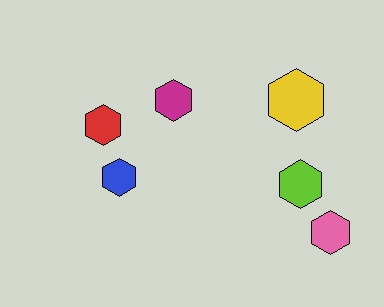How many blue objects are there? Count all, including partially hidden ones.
There is 1 blue object.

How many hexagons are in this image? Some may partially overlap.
There are 6 hexagons.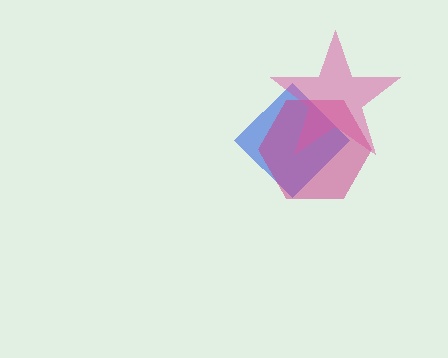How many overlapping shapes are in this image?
There are 3 overlapping shapes in the image.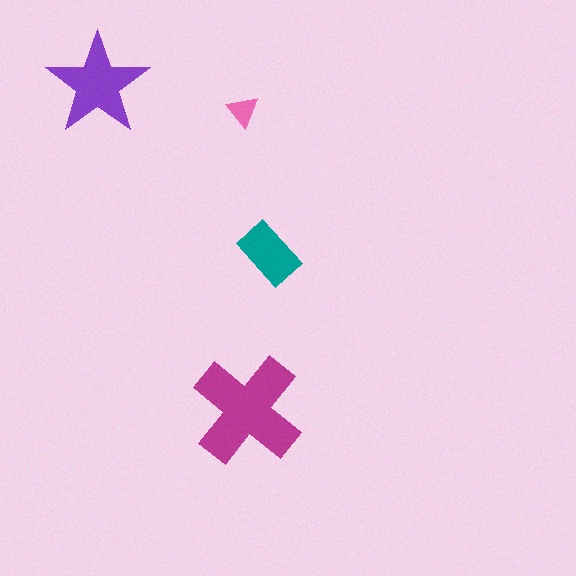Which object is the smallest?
The pink triangle.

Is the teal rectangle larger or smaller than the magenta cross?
Smaller.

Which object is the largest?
The magenta cross.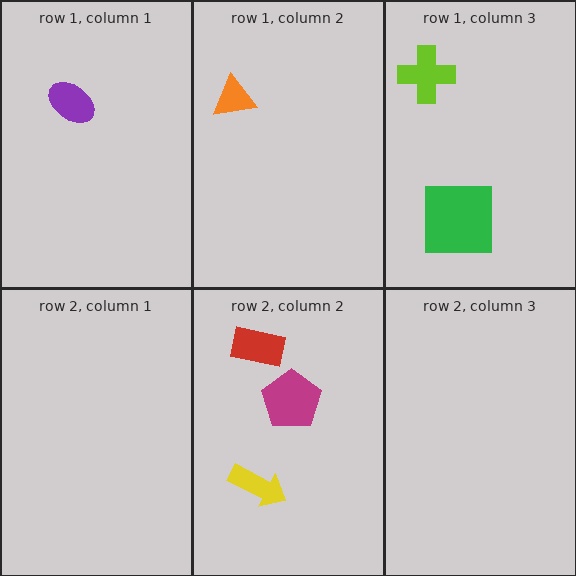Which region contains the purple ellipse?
The row 1, column 1 region.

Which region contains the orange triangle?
The row 1, column 2 region.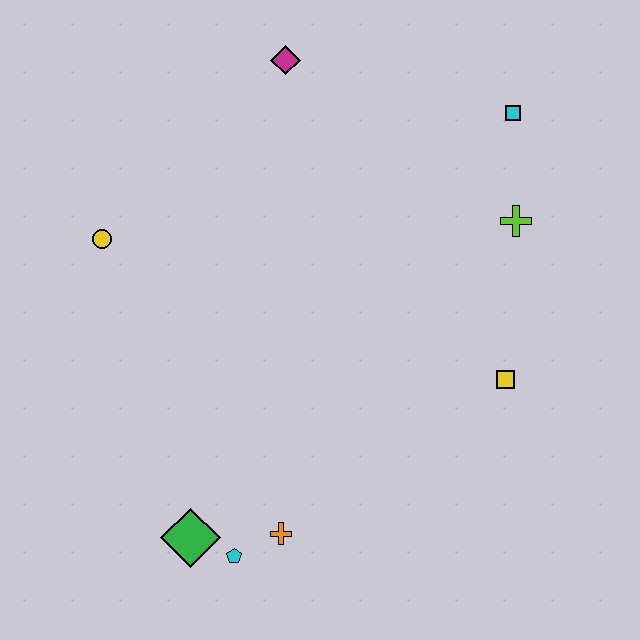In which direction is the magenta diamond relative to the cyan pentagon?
The magenta diamond is above the cyan pentagon.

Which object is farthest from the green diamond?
The cyan square is farthest from the green diamond.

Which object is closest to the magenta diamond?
The cyan square is closest to the magenta diamond.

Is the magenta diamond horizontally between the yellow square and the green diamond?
Yes